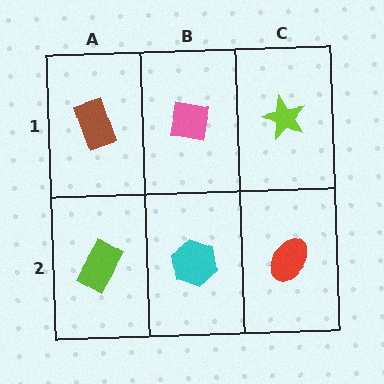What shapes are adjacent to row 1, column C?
A red ellipse (row 2, column C), a pink square (row 1, column B).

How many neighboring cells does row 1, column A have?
2.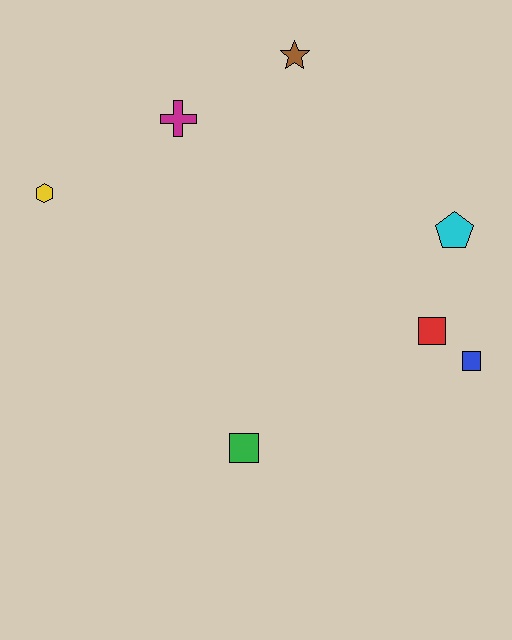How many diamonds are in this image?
There are no diamonds.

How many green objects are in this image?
There is 1 green object.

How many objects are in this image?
There are 7 objects.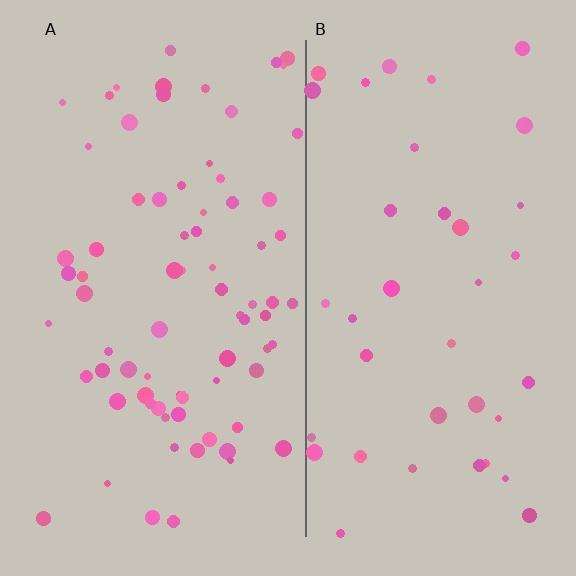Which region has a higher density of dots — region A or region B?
A (the left).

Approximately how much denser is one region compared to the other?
Approximately 1.9× — region A over region B.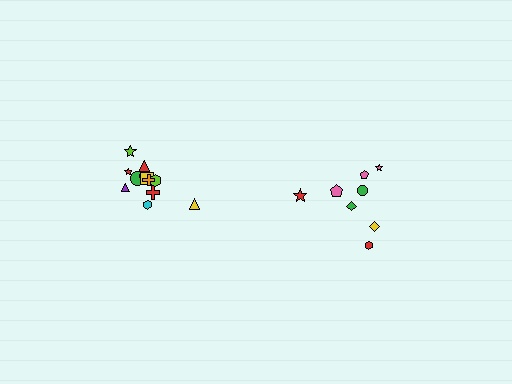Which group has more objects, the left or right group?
The left group.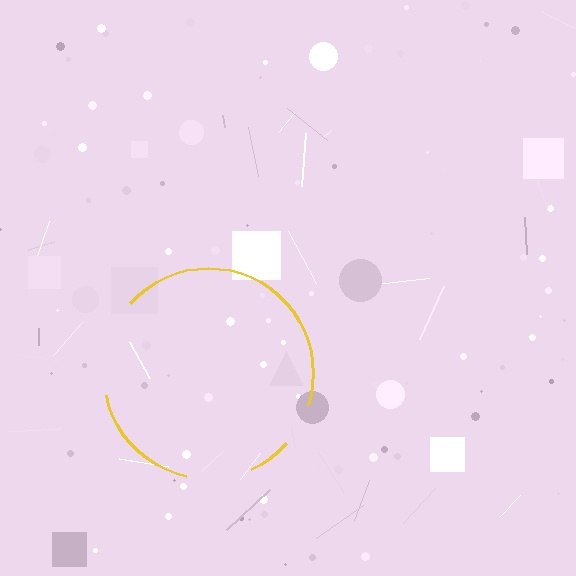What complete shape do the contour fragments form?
The contour fragments form a circle.